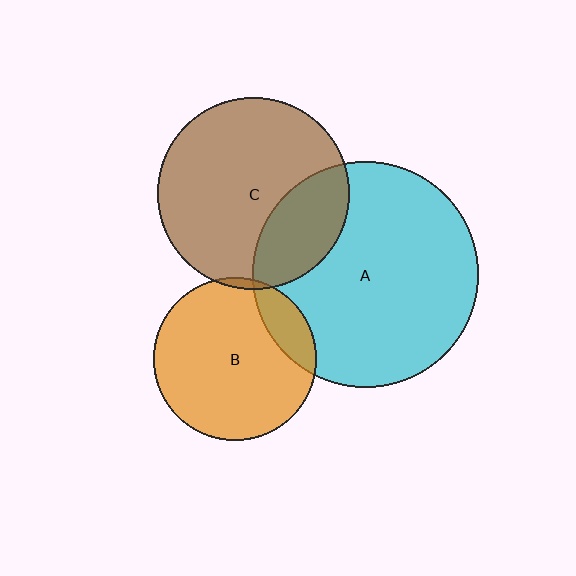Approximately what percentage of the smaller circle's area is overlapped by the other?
Approximately 5%.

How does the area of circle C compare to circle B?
Approximately 1.4 times.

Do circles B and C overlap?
Yes.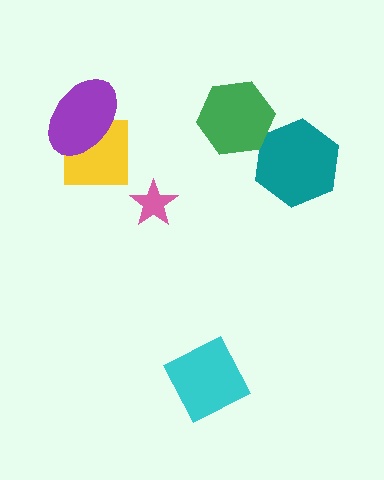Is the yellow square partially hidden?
Yes, it is partially covered by another shape.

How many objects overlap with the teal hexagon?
1 object overlaps with the teal hexagon.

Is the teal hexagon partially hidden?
Yes, it is partially covered by another shape.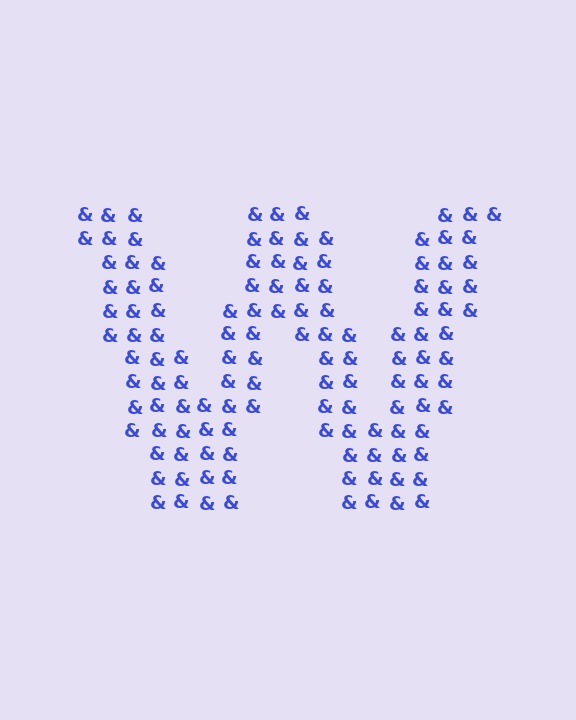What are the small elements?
The small elements are ampersands.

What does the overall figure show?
The overall figure shows the letter W.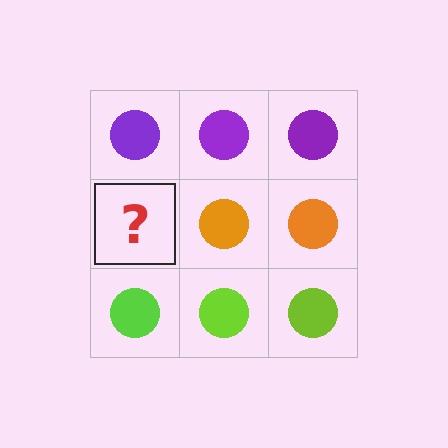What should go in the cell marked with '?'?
The missing cell should contain an orange circle.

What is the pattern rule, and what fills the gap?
The rule is that each row has a consistent color. The gap should be filled with an orange circle.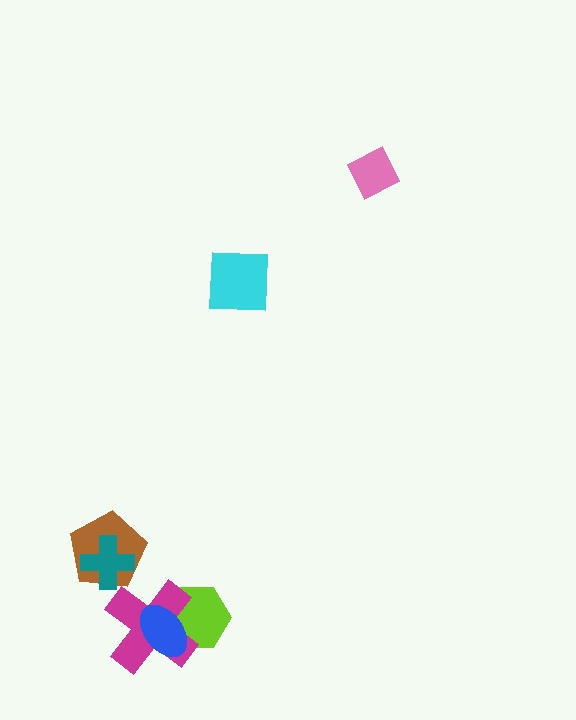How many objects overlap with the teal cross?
1 object overlaps with the teal cross.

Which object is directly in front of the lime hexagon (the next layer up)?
The magenta cross is directly in front of the lime hexagon.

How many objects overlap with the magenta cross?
2 objects overlap with the magenta cross.